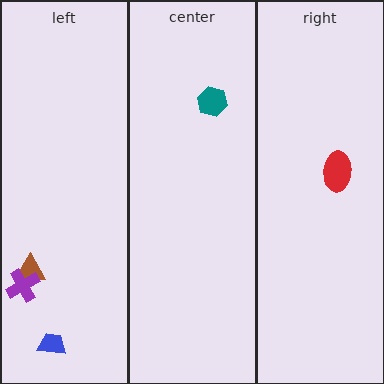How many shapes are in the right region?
1.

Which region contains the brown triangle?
The left region.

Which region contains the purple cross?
The left region.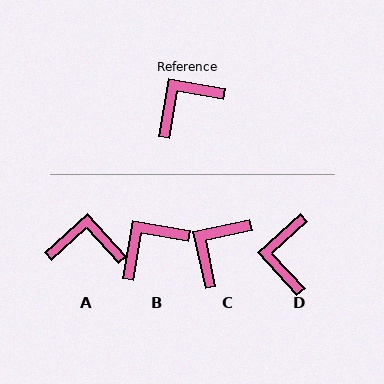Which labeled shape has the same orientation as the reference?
B.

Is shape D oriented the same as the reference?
No, it is off by about 53 degrees.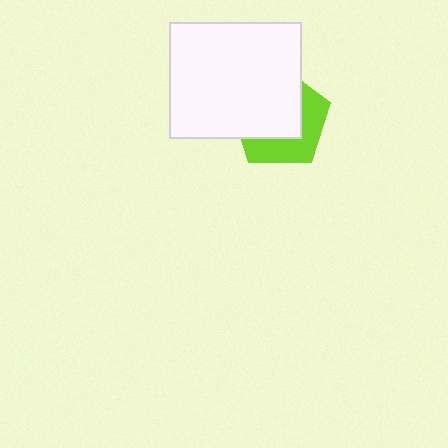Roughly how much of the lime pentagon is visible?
A small part of it is visible (roughly 42%).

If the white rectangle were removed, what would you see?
You would see the complete lime pentagon.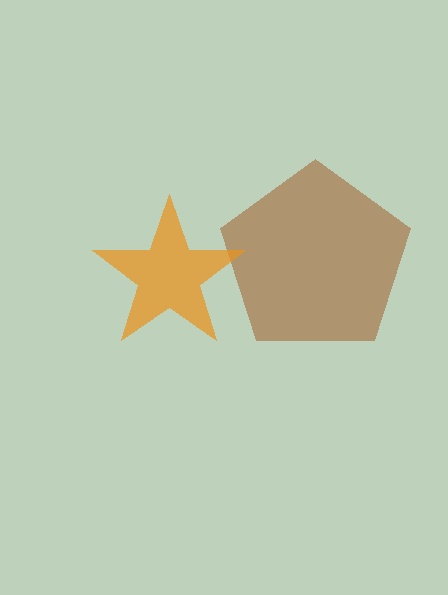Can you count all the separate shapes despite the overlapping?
Yes, there are 2 separate shapes.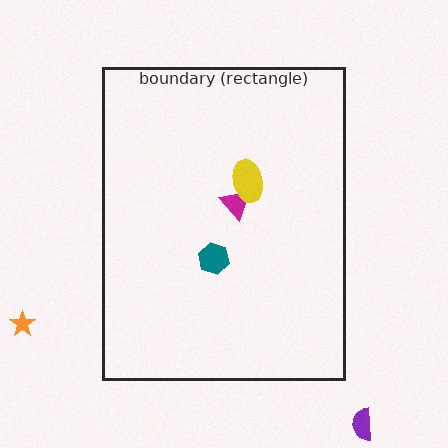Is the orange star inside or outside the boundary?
Outside.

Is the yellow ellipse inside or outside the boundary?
Inside.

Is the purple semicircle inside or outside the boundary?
Outside.